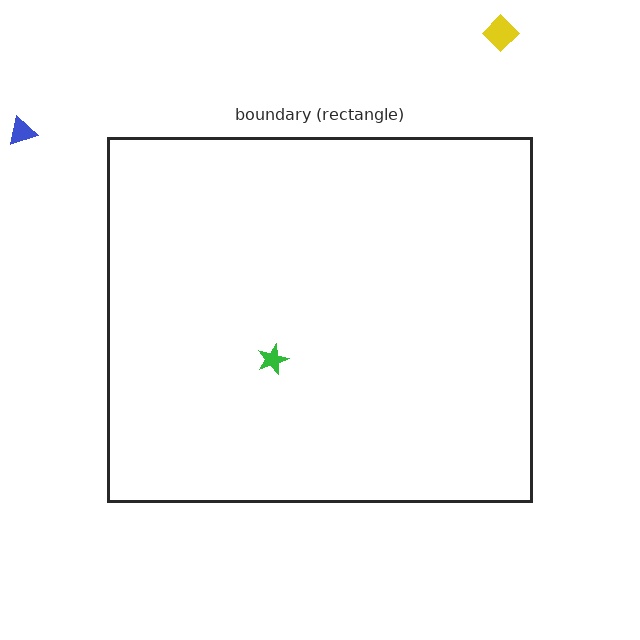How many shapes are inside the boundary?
1 inside, 2 outside.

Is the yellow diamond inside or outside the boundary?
Outside.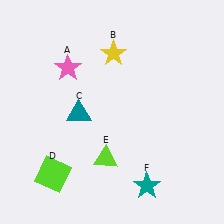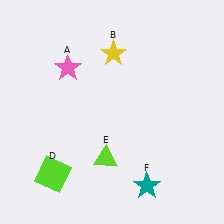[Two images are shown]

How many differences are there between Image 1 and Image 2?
There is 1 difference between the two images.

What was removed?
The teal triangle (C) was removed in Image 2.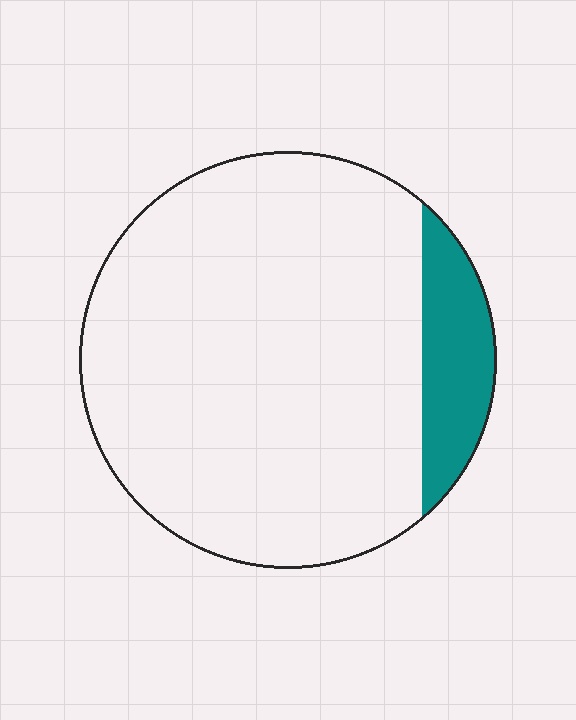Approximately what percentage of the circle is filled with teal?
Approximately 10%.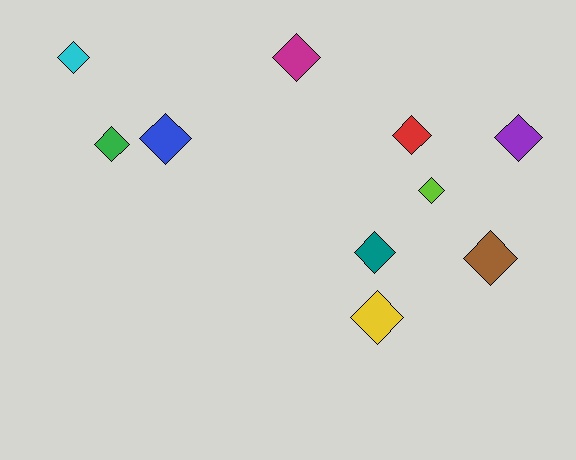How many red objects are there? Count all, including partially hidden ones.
There is 1 red object.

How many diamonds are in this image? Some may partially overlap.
There are 10 diamonds.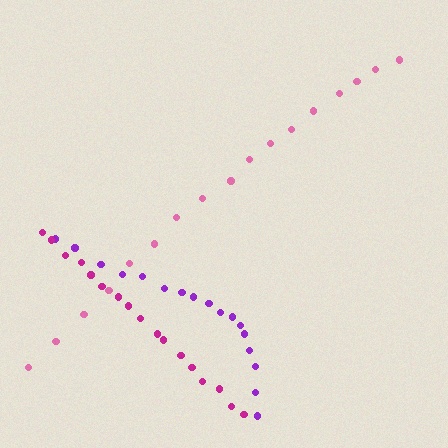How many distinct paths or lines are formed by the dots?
There are 3 distinct paths.